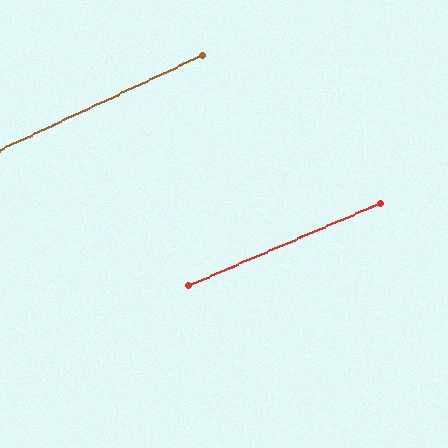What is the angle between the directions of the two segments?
Approximately 2 degrees.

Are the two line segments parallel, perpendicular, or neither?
Parallel — their directions differ by only 1.9°.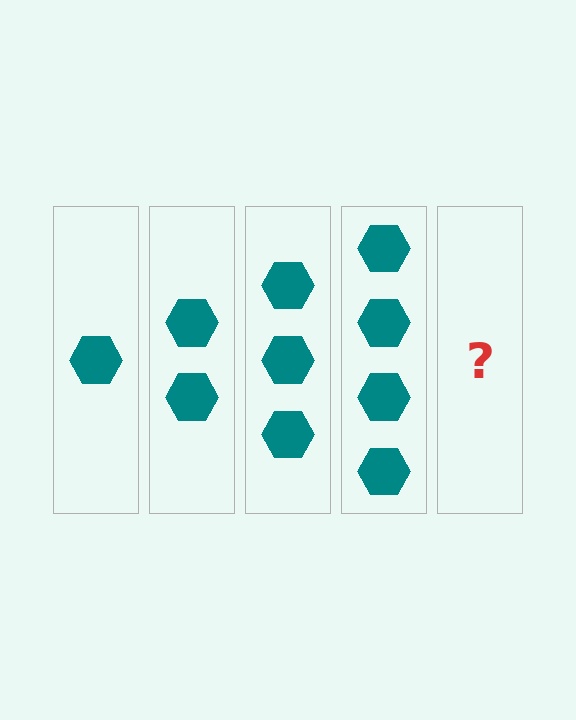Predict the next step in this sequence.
The next step is 5 hexagons.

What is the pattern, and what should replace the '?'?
The pattern is that each step adds one more hexagon. The '?' should be 5 hexagons.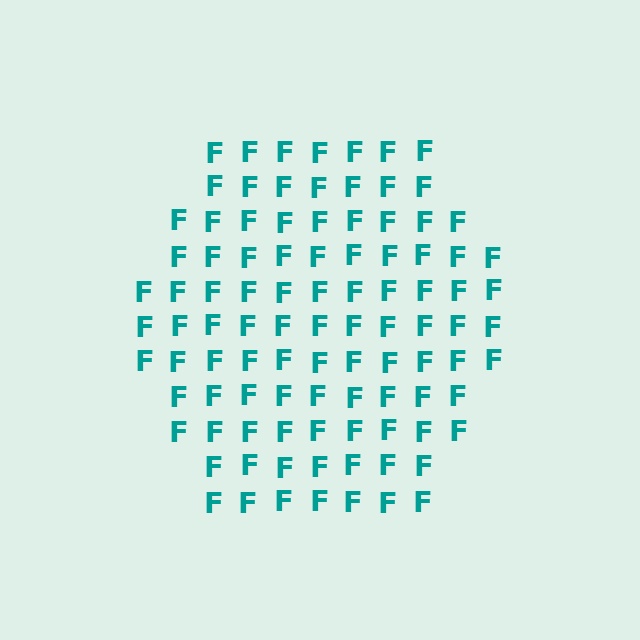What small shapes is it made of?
It is made of small letter F's.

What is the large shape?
The large shape is a hexagon.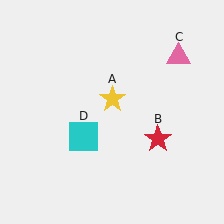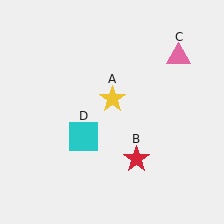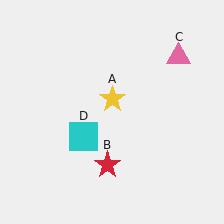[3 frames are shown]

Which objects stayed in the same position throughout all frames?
Yellow star (object A) and pink triangle (object C) and cyan square (object D) remained stationary.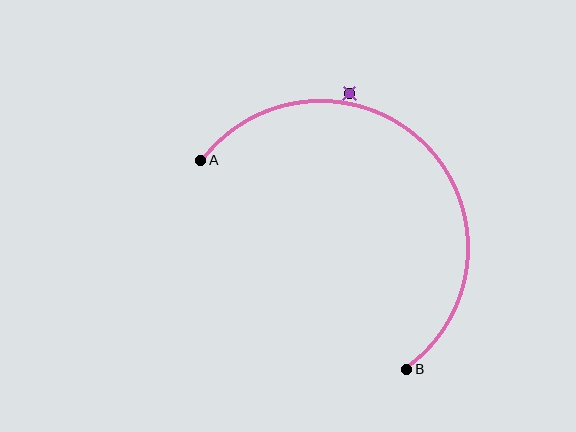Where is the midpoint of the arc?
The arc midpoint is the point on the curve farthest from the straight line joining A and B. It sits above and to the right of that line.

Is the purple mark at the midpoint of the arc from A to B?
No — the purple mark does not lie on the arc at all. It sits slightly outside the curve.